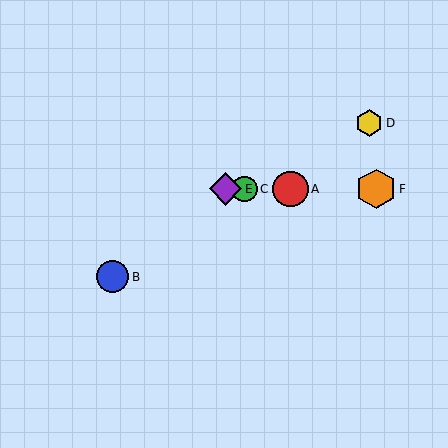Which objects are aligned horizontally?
Objects A, C, E, F are aligned horizontally.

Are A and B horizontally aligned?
No, A is at y≈189 and B is at y≈277.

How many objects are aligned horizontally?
4 objects (A, C, E, F) are aligned horizontally.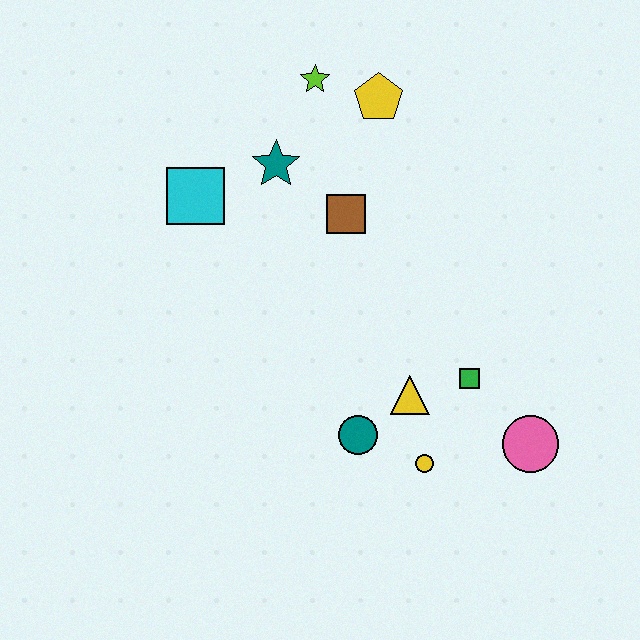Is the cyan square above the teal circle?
Yes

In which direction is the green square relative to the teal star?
The green square is below the teal star.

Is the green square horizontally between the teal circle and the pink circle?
Yes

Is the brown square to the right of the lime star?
Yes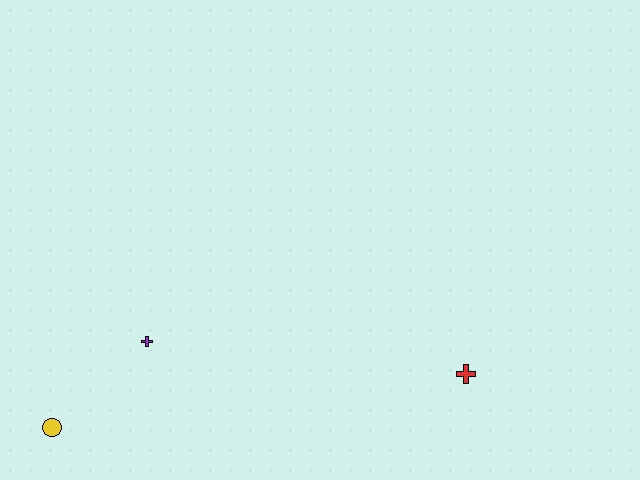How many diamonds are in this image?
There are no diamonds.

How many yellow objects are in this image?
There is 1 yellow object.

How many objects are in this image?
There are 3 objects.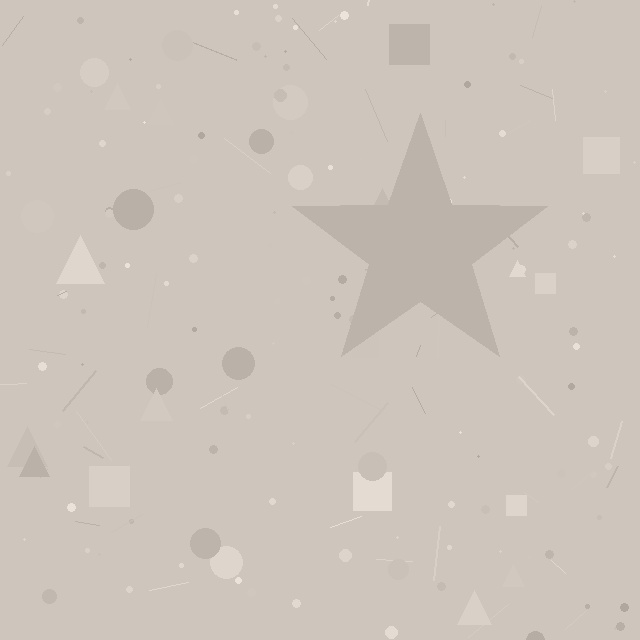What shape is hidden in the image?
A star is hidden in the image.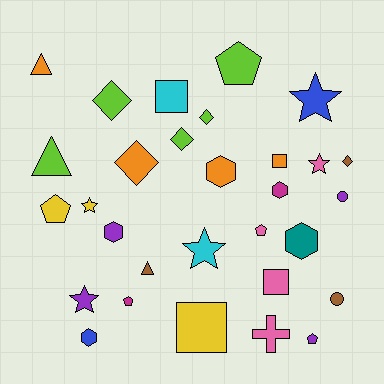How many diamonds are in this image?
There are 5 diamonds.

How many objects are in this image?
There are 30 objects.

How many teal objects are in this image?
There is 1 teal object.